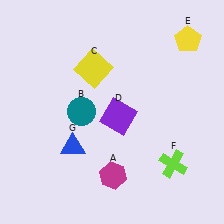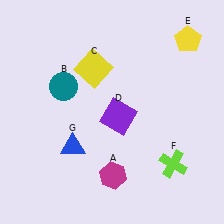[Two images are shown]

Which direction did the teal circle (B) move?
The teal circle (B) moved up.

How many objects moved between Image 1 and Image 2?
1 object moved between the two images.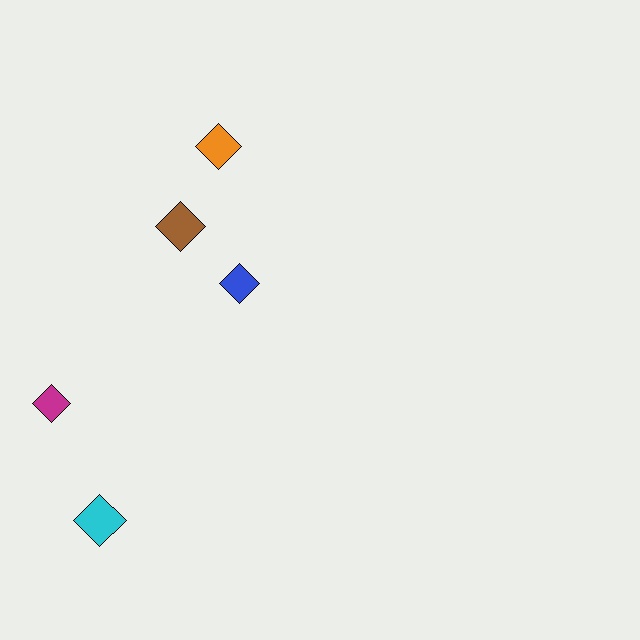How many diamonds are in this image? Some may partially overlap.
There are 5 diamonds.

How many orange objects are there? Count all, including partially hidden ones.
There is 1 orange object.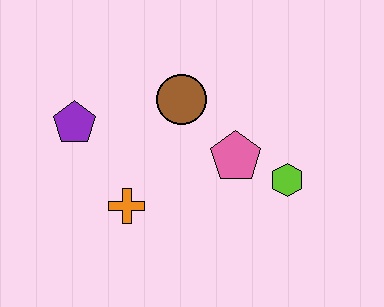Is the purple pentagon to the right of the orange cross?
No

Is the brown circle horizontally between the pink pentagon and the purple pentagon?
Yes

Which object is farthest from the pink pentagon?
The purple pentagon is farthest from the pink pentagon.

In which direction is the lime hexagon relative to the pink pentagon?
The lime hexagon is to the right of the pink pentagon.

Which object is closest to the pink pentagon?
The lime hexagon is closest to the pink pentagon.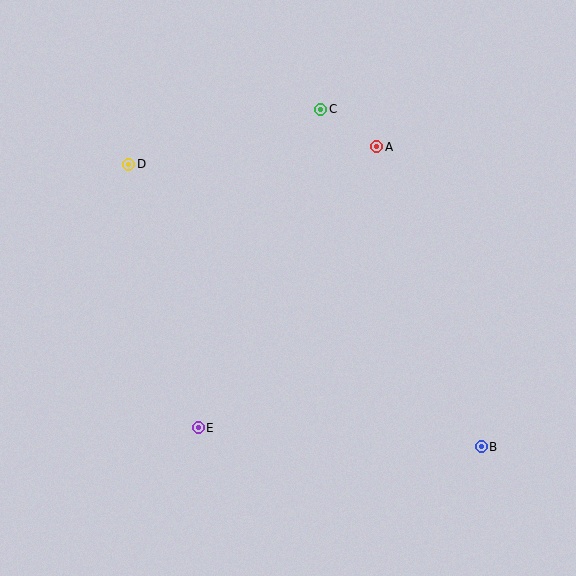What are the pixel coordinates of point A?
Point A is at (377, 147).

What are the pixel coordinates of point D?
Point D is at (129, 164).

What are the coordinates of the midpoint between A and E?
The midpoint between A and E is at (288, 287).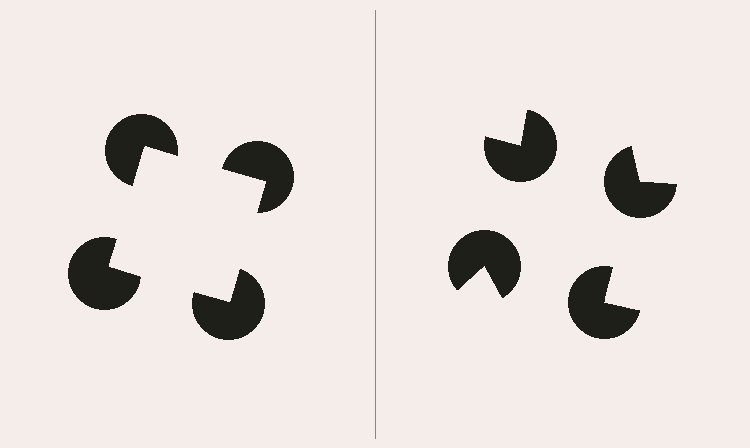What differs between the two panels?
The pac-man discs are positioned identically on both sides; only the wedge orientations differ. On the left they align to a square; on the right they are misaligned.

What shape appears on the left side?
An illusory square.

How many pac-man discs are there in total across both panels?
8 — 4 on each side.